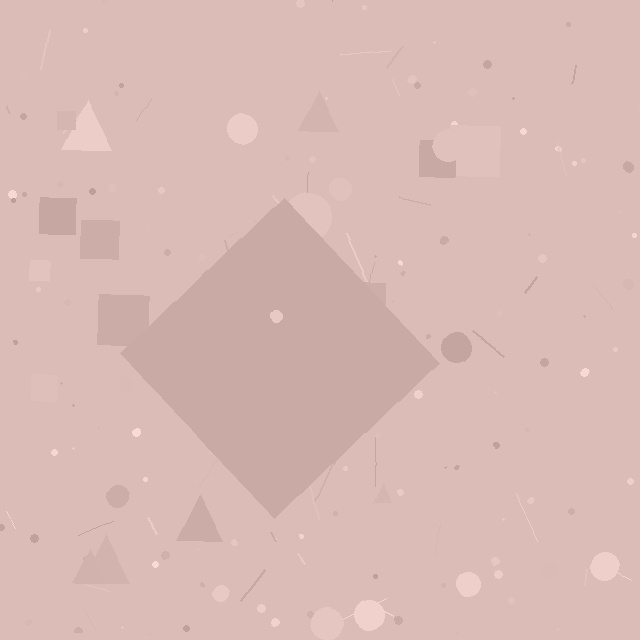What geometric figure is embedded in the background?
A diamond is embedded in the background.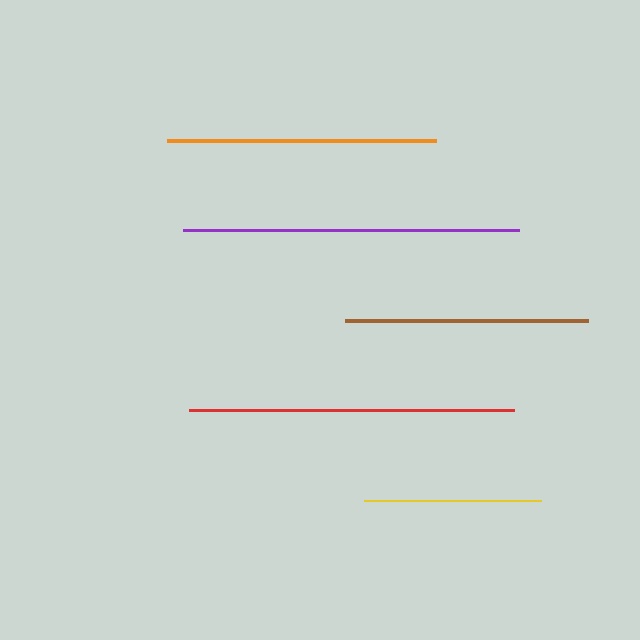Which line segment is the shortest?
The yellow line is the shortest at approximately 177 pixels.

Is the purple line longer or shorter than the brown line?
The purple line is longer than the brown line.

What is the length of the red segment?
The red segment is approximately 325 pixels long.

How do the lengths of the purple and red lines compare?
The purple and red lines are approximately the same length.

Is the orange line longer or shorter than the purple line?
The purple line is longer than the orange line.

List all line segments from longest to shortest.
From longest to shortest: purple, red, orange, brown, yellow.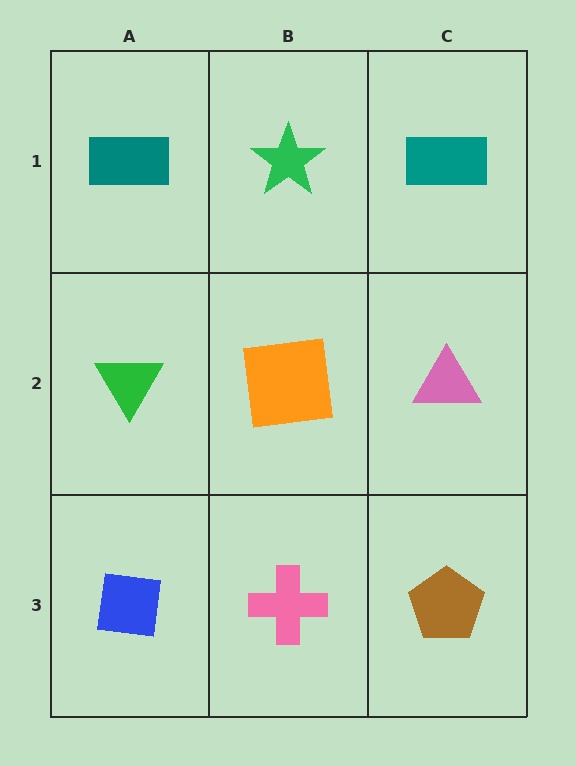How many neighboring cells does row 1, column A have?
2.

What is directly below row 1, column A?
A green triangle.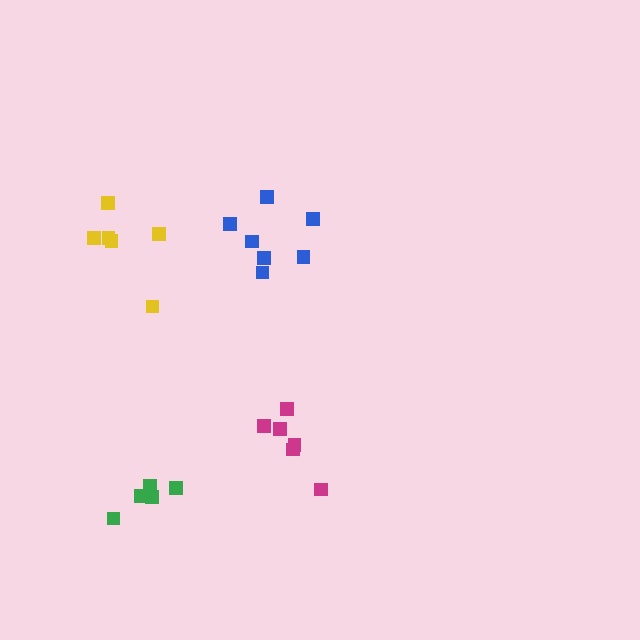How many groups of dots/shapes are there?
There are 4 groups.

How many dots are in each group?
Group 1: 7 dots, Group 2: 5 dots, Group 3: 6 dots, Group 4: 6 dots (24 total).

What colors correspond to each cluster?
The clusters are colored: blue, green, magenta, yellow.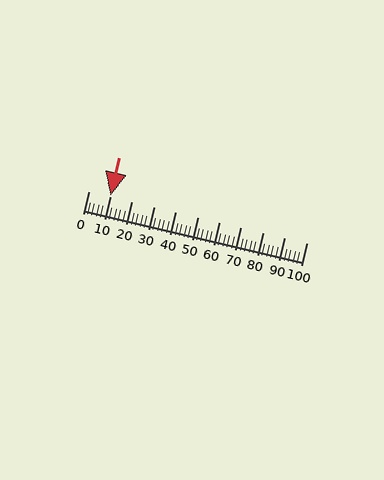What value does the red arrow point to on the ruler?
The red arrow points to approximately 10.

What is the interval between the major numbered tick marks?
The major tick marks are spaced 10 units apart.